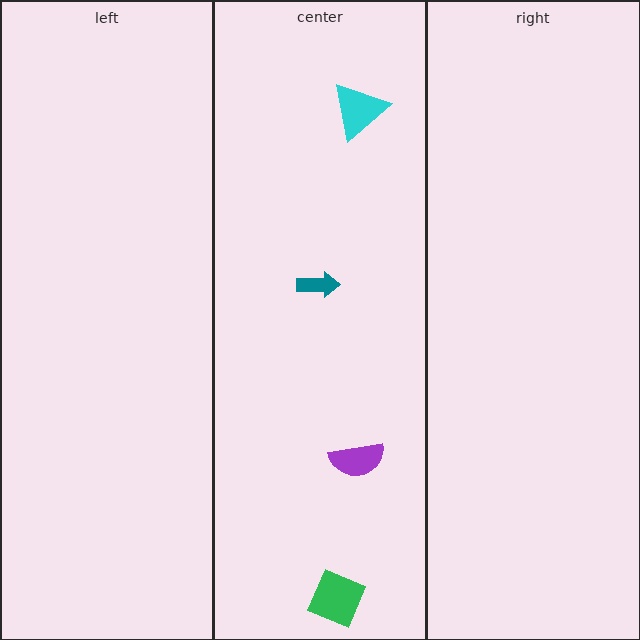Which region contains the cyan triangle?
The center region.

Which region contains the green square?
The center region.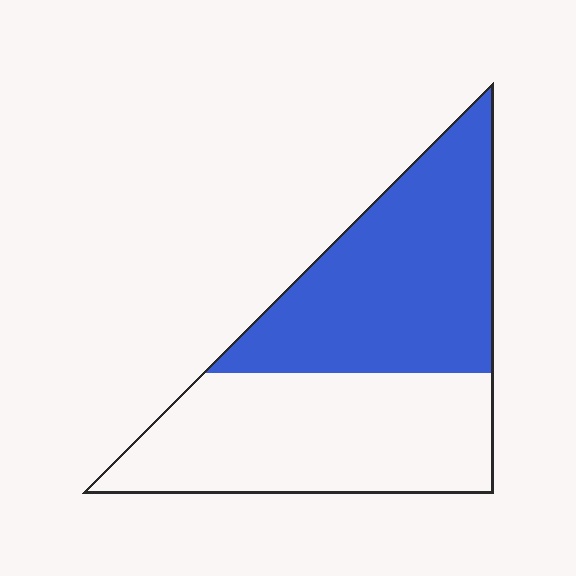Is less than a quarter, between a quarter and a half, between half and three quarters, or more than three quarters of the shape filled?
Between a quarter and a half.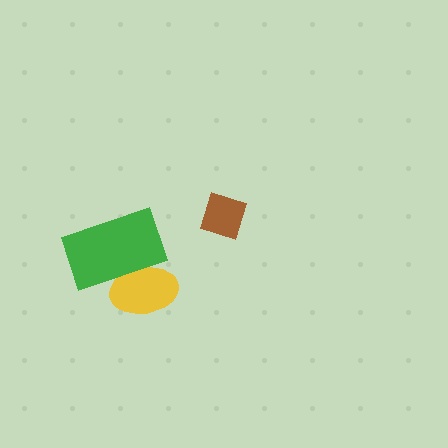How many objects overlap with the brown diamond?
0 objects overlap with the brown diamond.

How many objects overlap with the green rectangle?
1 object overlaps with the green rectangle.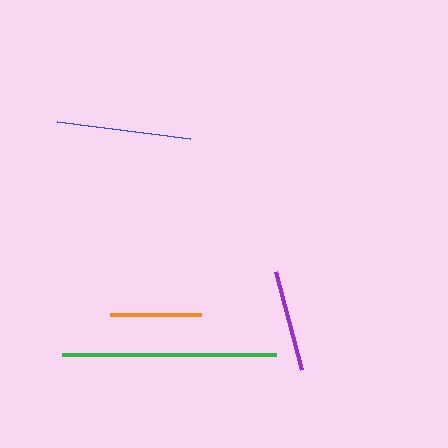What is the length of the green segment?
The green segment is approximately 214 pixels long.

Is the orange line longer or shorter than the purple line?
The purple line is longer than the orange line.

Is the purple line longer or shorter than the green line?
The green line is longer than the purple line.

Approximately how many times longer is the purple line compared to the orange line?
The purple line is approximately 1.1 times the length of the orange line.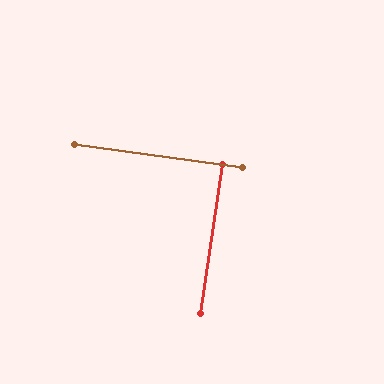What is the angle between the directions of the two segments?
Approximately 90 degrees.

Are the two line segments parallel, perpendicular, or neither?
Perpendicular — they meet at approximately 90°.